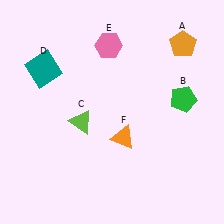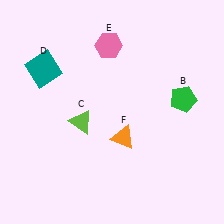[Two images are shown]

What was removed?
The orange pentagon (A) was removed in Image 2.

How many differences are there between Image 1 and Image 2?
There is 1 difference between the two images.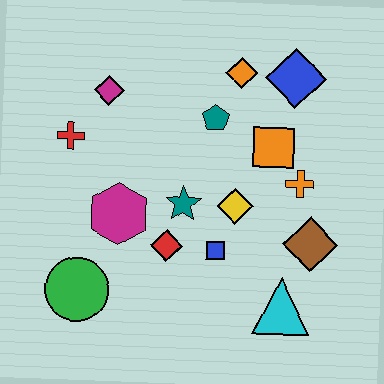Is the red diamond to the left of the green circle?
No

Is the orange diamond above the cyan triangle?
Yes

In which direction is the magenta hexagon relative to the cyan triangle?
The magenta hexagon is to the left of the cyan triangle.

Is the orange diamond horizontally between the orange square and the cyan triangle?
No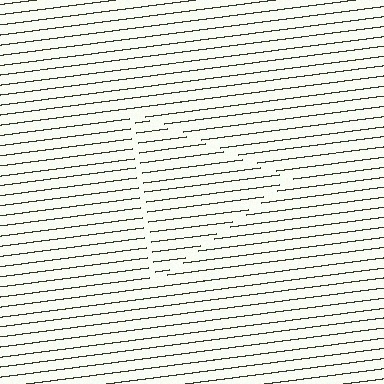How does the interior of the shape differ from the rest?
The interior of the shape contains the same grating, shifted by half a period — the contour is defined by the phase discontinuity where line-ends from the inner and outer gratings abut.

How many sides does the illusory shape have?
3 sides — the line-ends trace a triangle.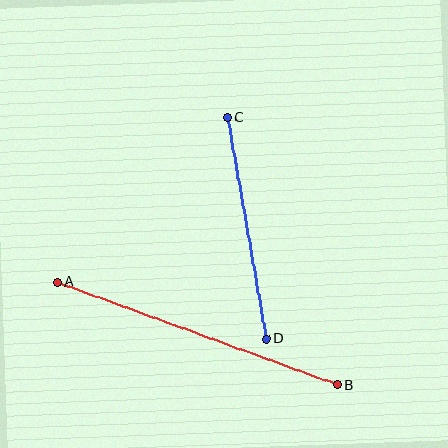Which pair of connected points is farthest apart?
Points A and B are farthest apart.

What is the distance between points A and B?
The distance is approximately 298 pixels.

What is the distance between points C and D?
The distance is approximately 225 pixels.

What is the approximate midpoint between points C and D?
The midpoint is at approximately (247, 228) pixels.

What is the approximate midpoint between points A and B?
The midpoint is at approximately (197, 334) pixels.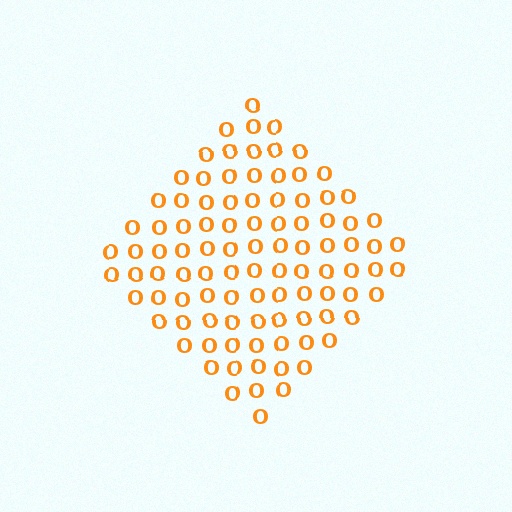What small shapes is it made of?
It is made of small letter O's.